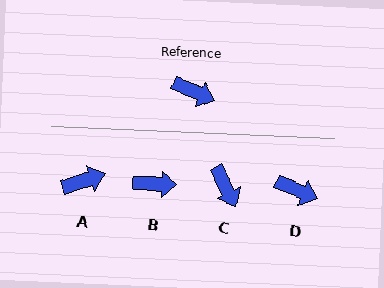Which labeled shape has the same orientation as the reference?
D.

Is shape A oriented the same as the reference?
No, it is off by about 40 degrees.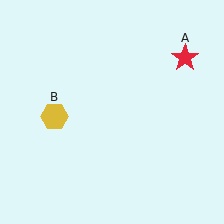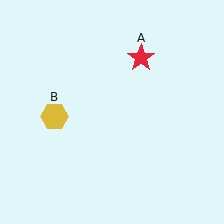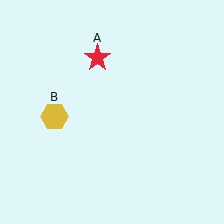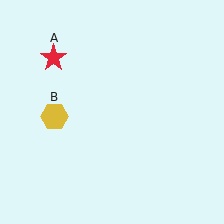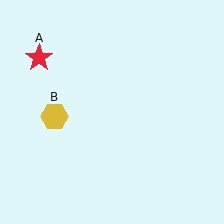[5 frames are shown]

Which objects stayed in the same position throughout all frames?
Yellow hexagon (object B) remained stationary.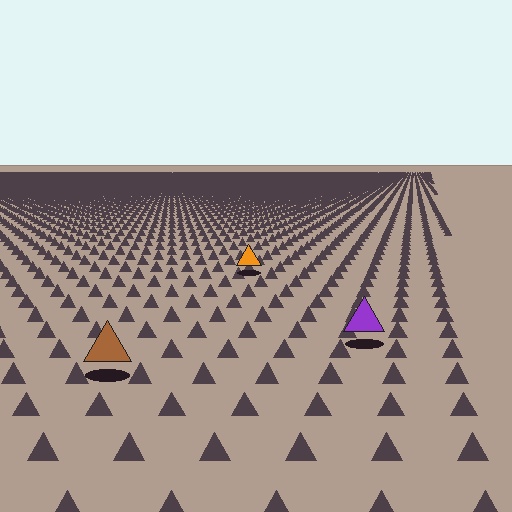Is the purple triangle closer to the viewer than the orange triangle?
Yes. The purple triangle is closer — you can tell from the texture gradient: the ground texture is coarser near it.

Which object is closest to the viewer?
The brown triangle is closest. The texture marks near it are larger and more spread out.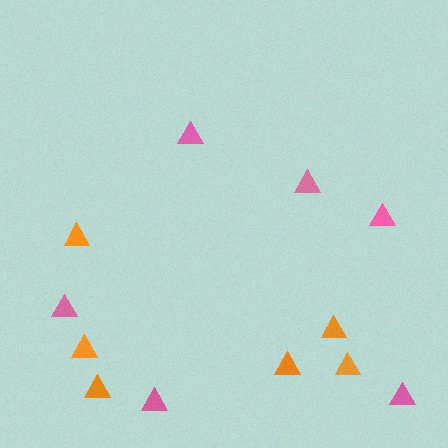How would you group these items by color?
There are 2 groups: one group of pink triangles (6) and one group of orange triangles (6).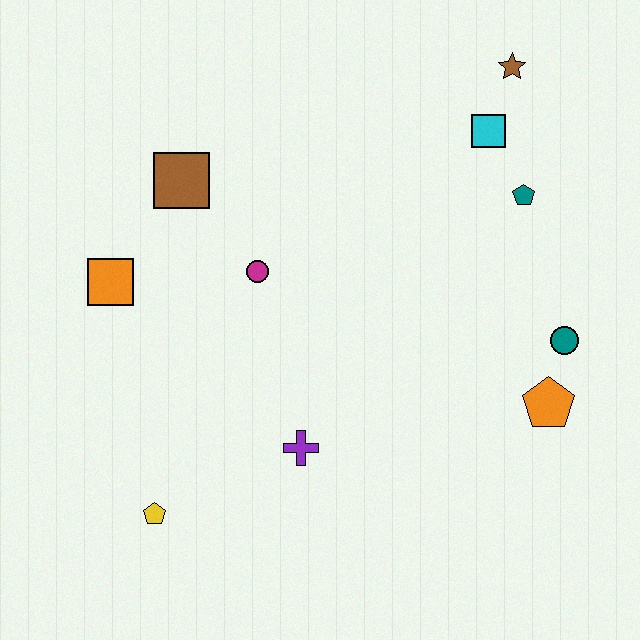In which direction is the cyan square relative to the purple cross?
The cyan square is above the purple cross.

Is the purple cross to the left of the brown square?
No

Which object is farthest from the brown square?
The orange pentagon is farthest from the brown square.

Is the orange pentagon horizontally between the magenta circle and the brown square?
No